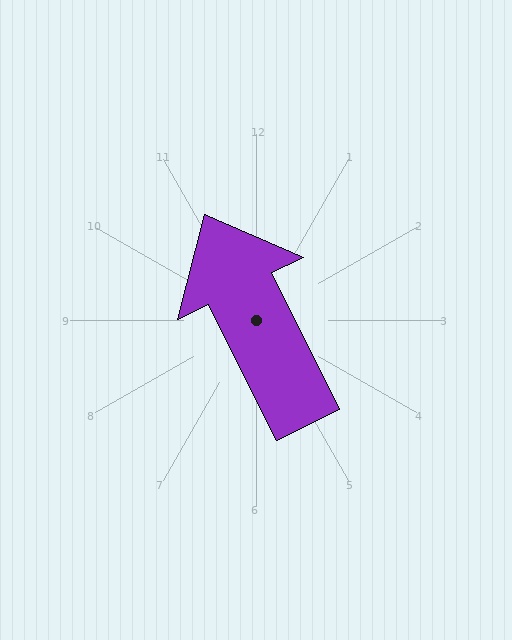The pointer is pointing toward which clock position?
Roughly 11 o'clock.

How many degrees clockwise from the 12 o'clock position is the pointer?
Approximately 334 degrees.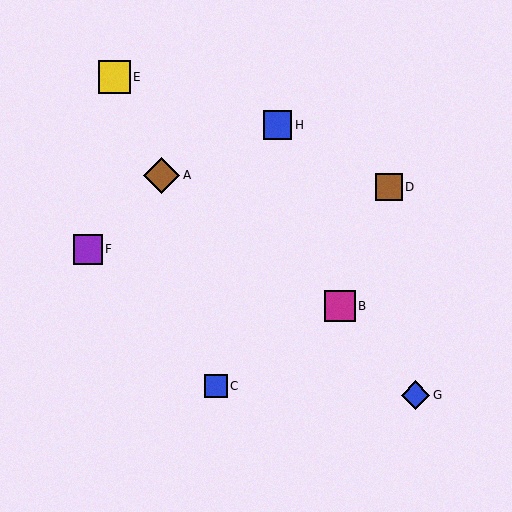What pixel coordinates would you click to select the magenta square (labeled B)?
Click at (340, 306) to select the magenta square B.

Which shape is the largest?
The brown diamond (labeled A) is the largest.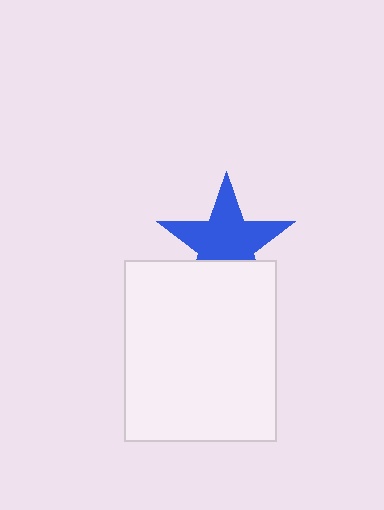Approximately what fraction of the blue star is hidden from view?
Roughly 31% of the blue star is hidden behind the white rectangle.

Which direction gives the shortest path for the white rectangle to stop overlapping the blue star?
Moving down gives the shortest separation.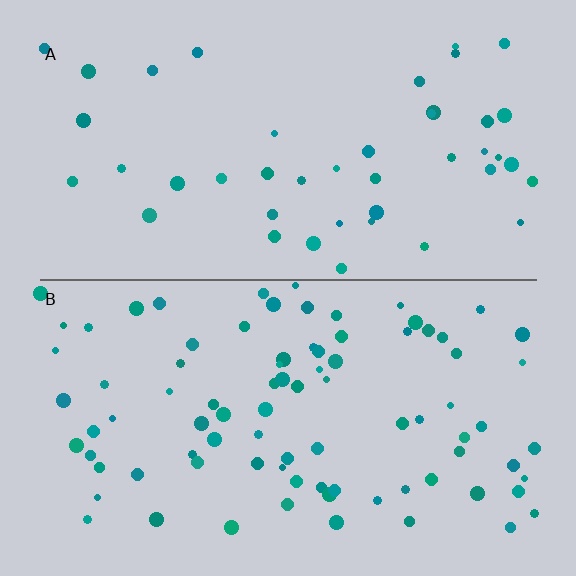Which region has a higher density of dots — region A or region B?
B (the bottom).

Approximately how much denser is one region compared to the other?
Approximately 2.0× — region B over region A.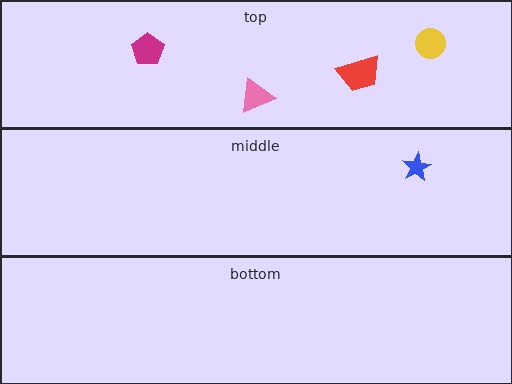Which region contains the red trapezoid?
The top region.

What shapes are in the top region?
The yellow circle, the red trapezoid, the magenta pentagon, the pink triangle.